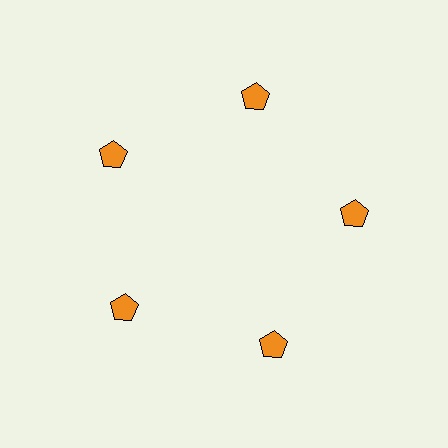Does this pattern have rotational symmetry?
Yes, this pattern has 5-fold rotational symmetry. It looks the same after rotating 72 degrees around the center.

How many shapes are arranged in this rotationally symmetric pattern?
There are 5 shapes, arranged in 5 groups of 1.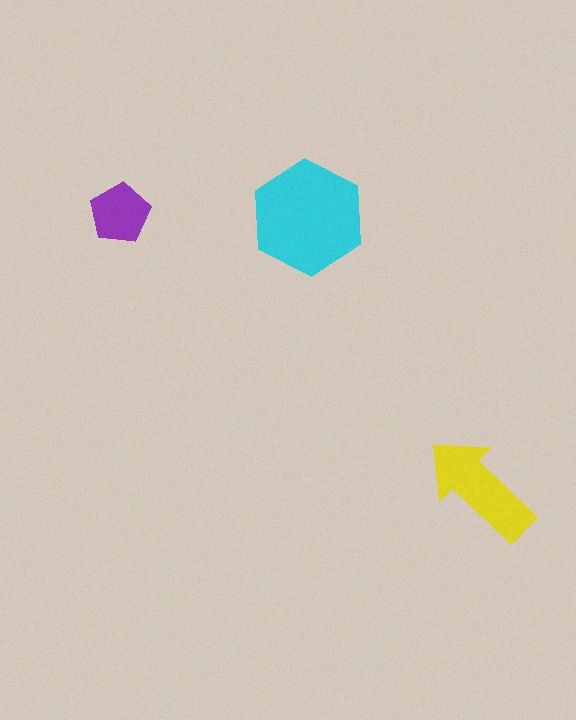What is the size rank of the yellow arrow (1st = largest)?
2nd.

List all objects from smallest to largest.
The purple pentagon, the yellow arrow, the cyan hexagon.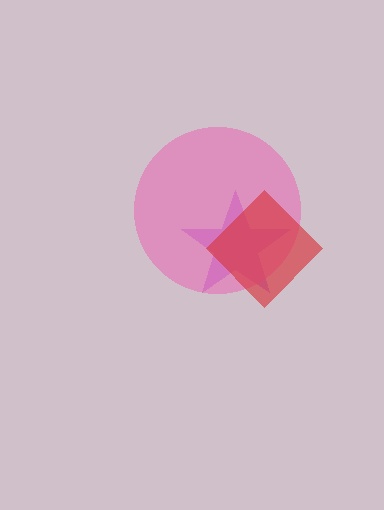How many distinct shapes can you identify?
There are 3 distinct shapes: a purple star, a pink circle, a red diamond.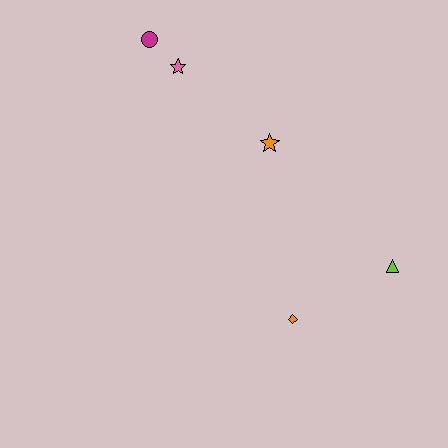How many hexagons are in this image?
There are no hexagons.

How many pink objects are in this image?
There is 1 pink object.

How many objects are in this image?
There are 5 objects.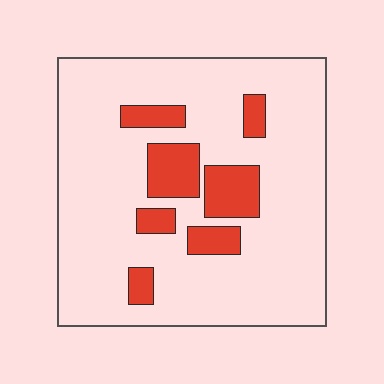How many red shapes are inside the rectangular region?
7.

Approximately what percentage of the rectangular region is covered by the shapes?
Approximately 15%.